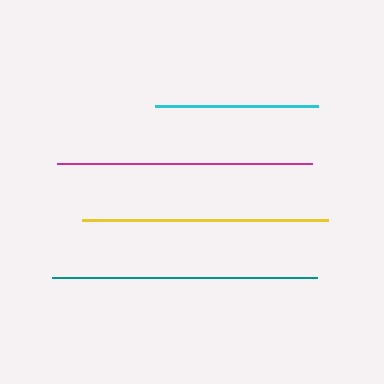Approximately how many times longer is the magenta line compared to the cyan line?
The magenta line is approximately 1.6 times the length of the cyan line.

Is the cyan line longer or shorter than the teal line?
The teal line is longer than the cyan line.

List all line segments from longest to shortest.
From longest to shortest: teal, magenta, yellow, cyan.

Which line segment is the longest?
The teal line is the longest at approximately 265 pixels.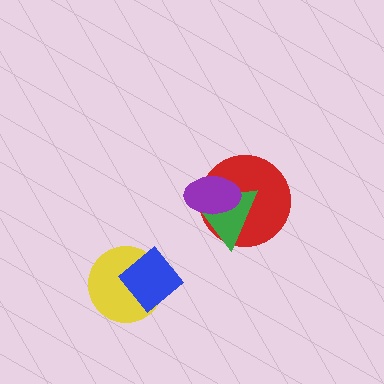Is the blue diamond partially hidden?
No, no other shape covers it.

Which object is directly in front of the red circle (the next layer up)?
The green triangle is directly in front of the red circle.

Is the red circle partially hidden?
Yes, it is partially covered by another shape.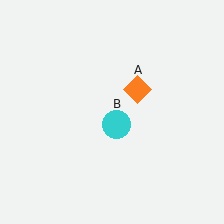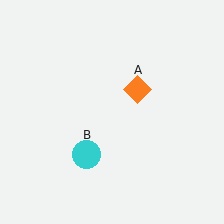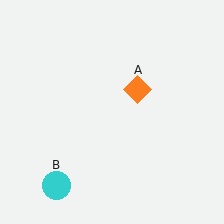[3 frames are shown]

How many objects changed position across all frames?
1 object changed position: cyan circle (object B).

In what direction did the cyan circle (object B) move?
The cyan circle (object B) moved down and to the left.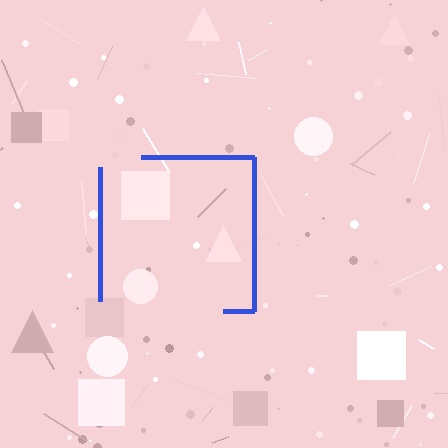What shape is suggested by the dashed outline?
The dashed outline suggests a square.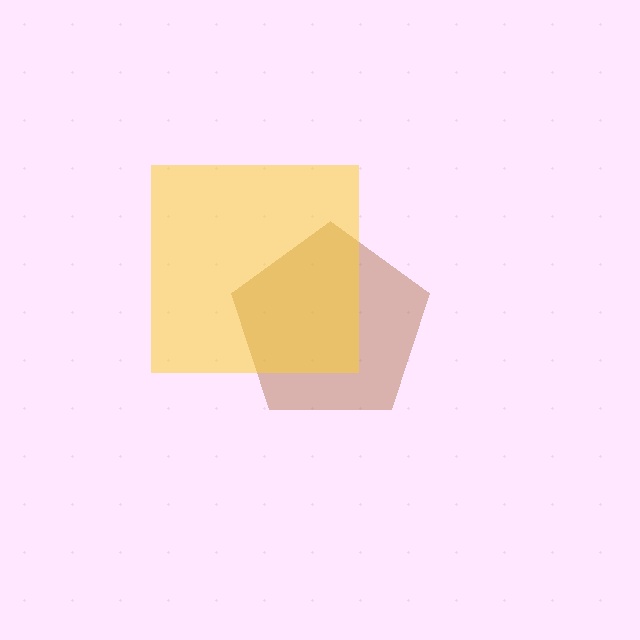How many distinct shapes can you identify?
There are 2 distinct shapes: a brown pentagon, a yellow square.